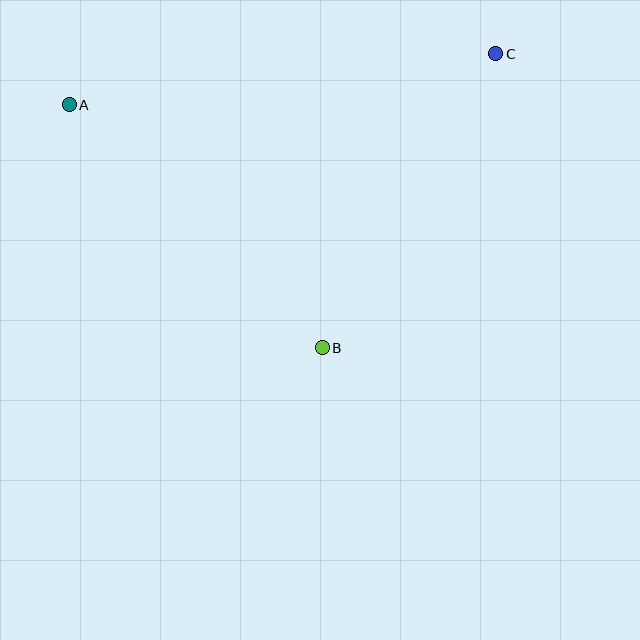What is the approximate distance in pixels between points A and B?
The distance between A and B is approximately 351 pixels.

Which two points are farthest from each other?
Points A and C are farthest from each other.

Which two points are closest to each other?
Points B and C are closest to each other.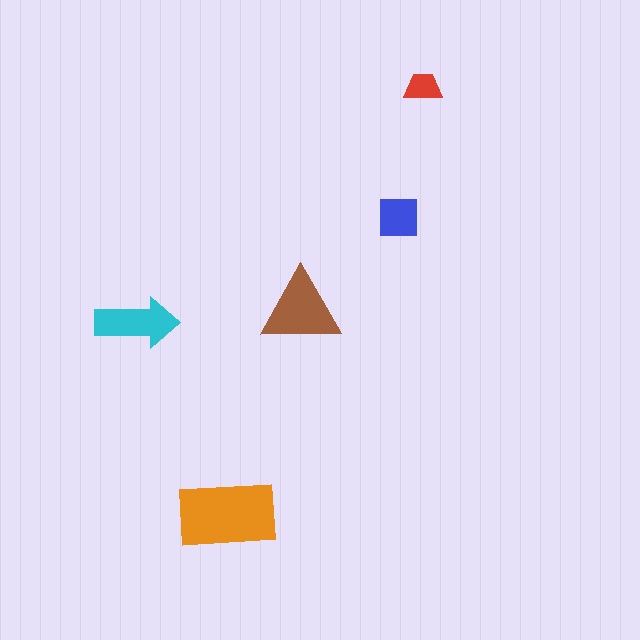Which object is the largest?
The orange rectangle.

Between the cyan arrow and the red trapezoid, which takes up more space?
The cyan arrow.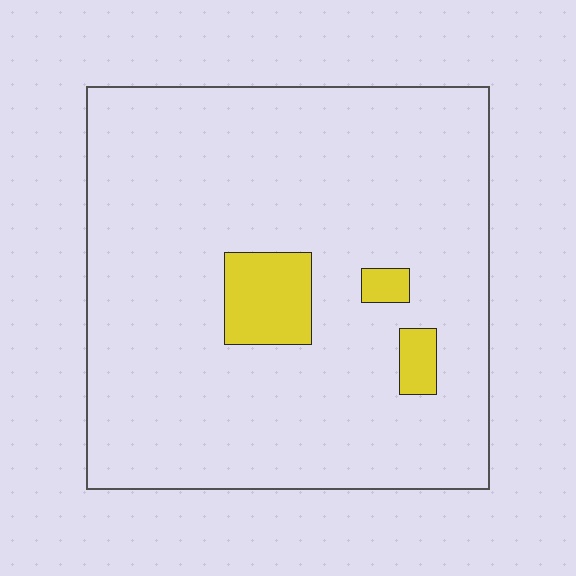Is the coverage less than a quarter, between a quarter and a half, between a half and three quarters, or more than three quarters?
Less than a quarter.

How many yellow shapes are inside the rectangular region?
3.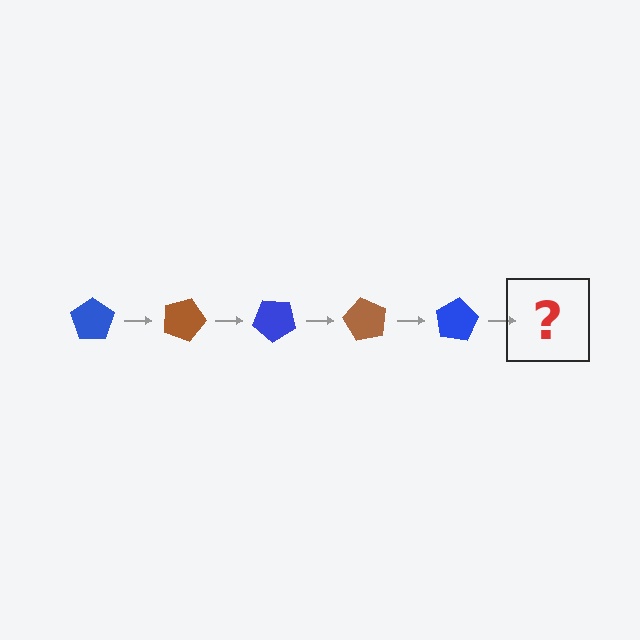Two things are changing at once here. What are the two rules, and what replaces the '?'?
The two rules are that it rotates 20 degrees each step and the color cycles through blue and brown. The '?' should be a brown pentagon, rotated 100 degrees from the start.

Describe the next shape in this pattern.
It should be a brown pentagon, rotated 100 degrees from the start.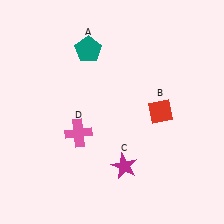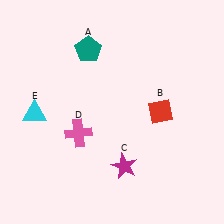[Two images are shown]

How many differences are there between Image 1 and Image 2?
There is 1 difference between the two images.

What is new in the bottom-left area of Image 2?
A cyan triangle (E) was added in the bottom-left area of Image 2.